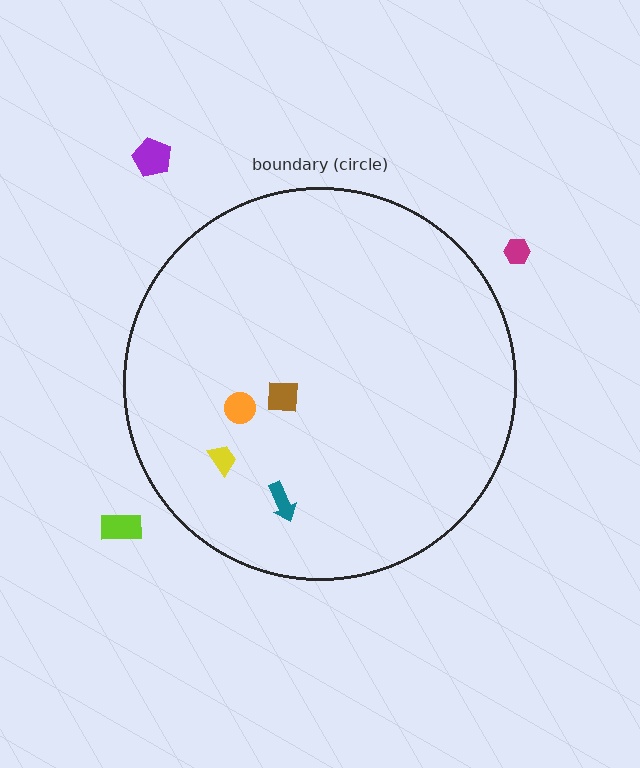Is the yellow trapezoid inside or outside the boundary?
Inside.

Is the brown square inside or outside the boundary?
Inside.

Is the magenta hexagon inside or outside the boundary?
Outside.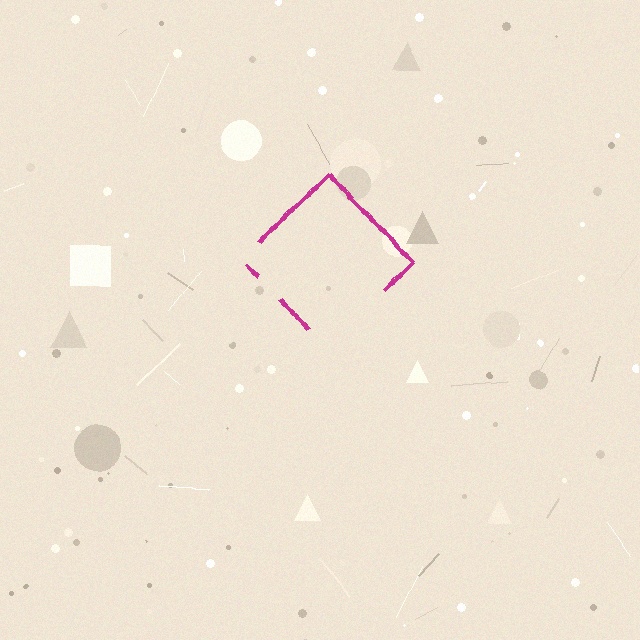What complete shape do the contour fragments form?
The contour fragments form a diamond.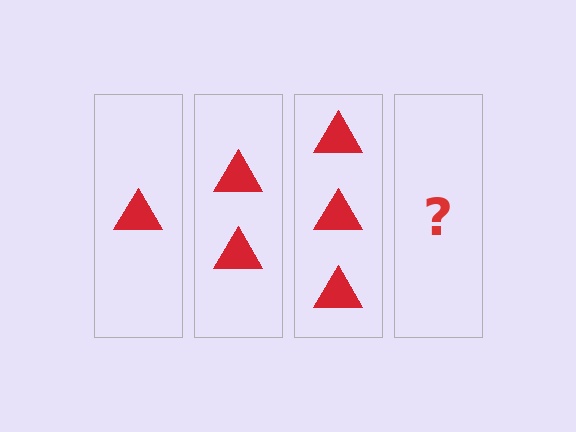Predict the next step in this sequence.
The next step is 4 triangles.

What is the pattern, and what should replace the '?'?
The pattern is that each step adds one more triangle. The '?' should be 4 triangles.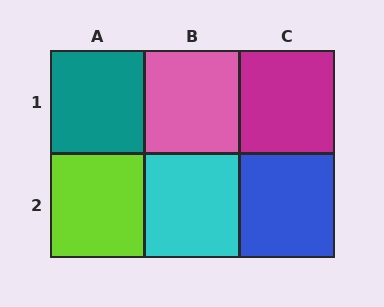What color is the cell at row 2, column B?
Cyan.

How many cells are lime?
1 cell is lime.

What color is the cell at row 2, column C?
Blue.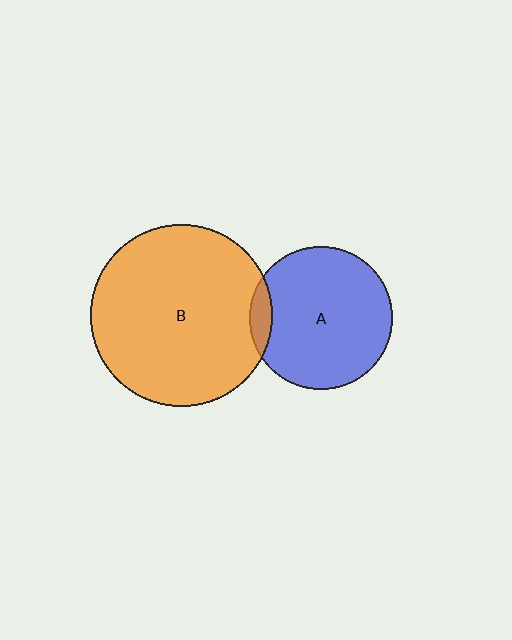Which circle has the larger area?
Circle B (orange).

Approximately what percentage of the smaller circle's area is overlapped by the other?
Approximately 10%.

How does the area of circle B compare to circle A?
Approximately 1.6 times.